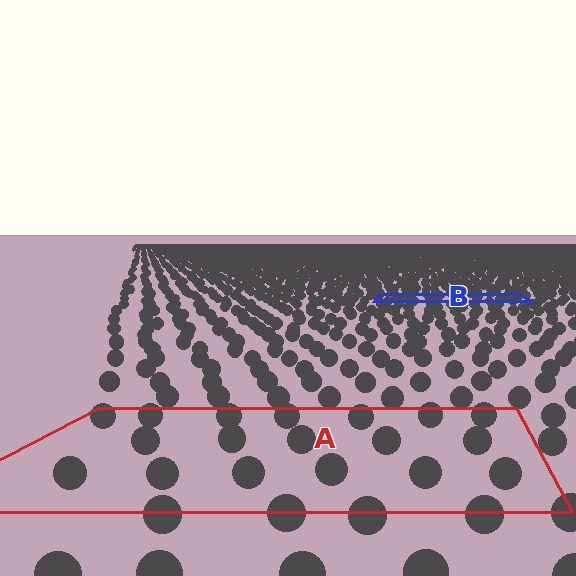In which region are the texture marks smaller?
The texture marks are smaller in region B, because it is farther away.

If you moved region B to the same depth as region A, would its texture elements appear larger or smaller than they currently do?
They would appear larger. At a closer depth, the same texture elements are projected at a bigger on-screen size.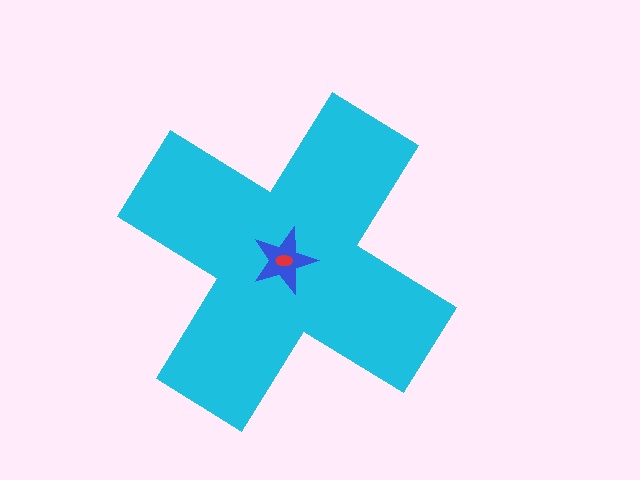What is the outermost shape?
The cyan cross.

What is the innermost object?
The red ellipse.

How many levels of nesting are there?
3.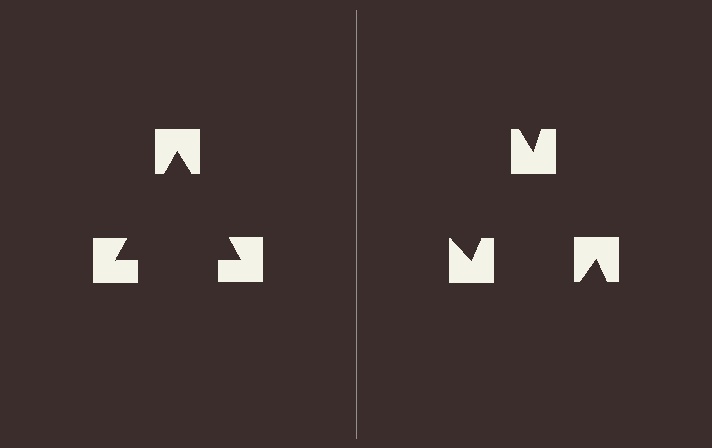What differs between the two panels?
The notched squares are positioned identically on both sides; only the wedge orientations differ. On the left they align to a triangle; on the right they are misaligned.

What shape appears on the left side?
An illusory triangle.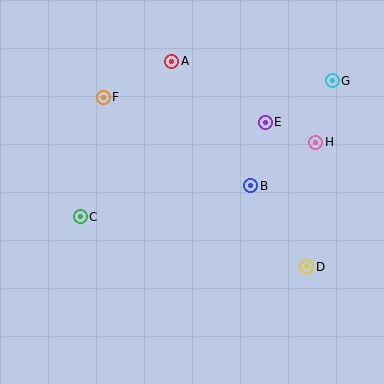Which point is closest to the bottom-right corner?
Point D is closest to the bottom-right corner.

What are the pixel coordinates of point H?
Point H is at (316, 142).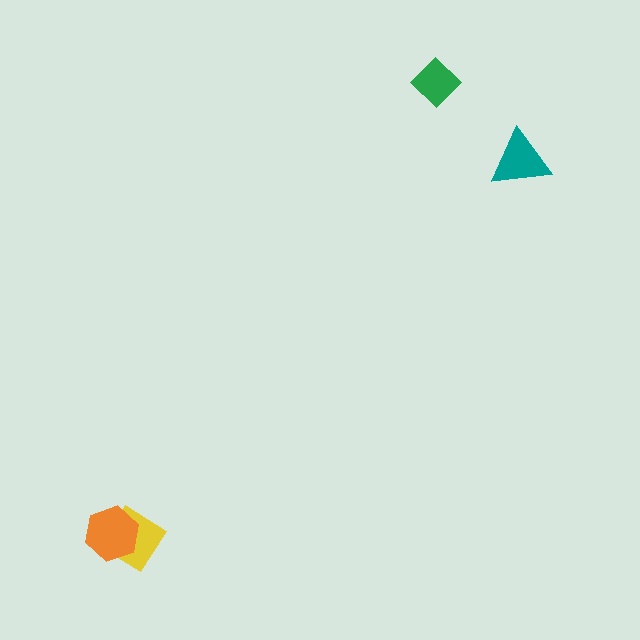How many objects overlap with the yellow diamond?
1 object overlaps with the yellow diamond.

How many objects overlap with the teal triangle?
0 objects overlap with the teal triangle.